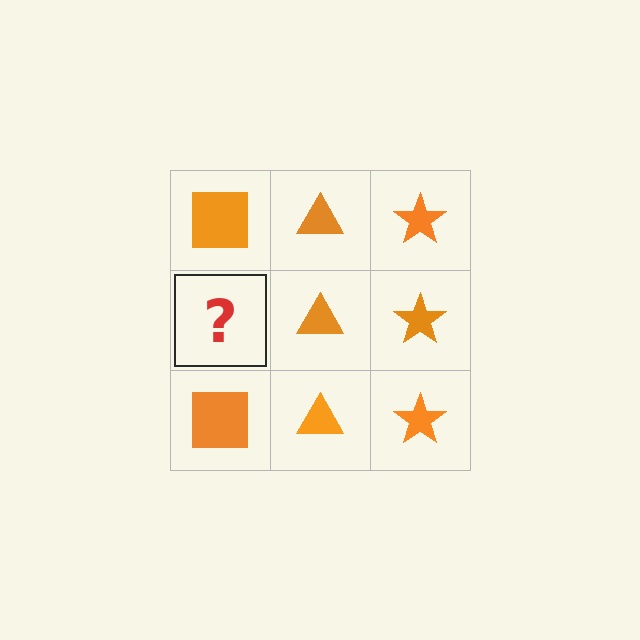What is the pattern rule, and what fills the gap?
The rule is that each column has a consistent shape. The gap should be filled with an orange square.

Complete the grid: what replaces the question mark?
The question mark should be replaced with an orange square.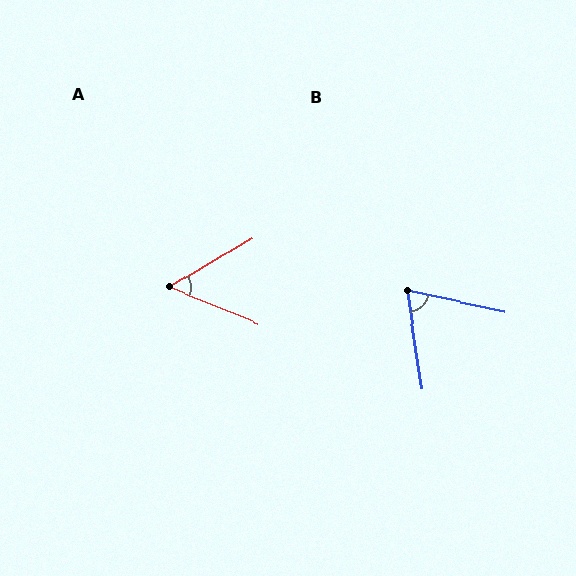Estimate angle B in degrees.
Approximately 69 degrees.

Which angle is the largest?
B, at approximately 69 degrees.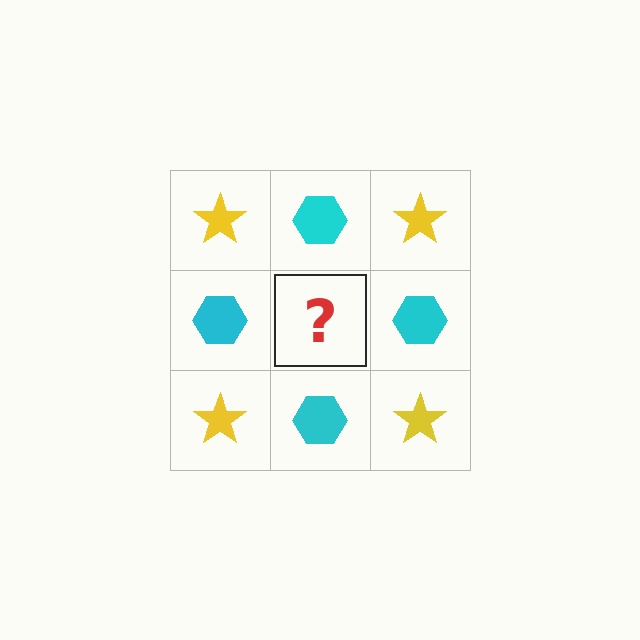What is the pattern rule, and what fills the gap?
The rule is that it alternates yellow star and cyan hexagon in a checkerboard pattern. The gap should be filled with a yellow star.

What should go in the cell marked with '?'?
The missing cell should contain a yellow star.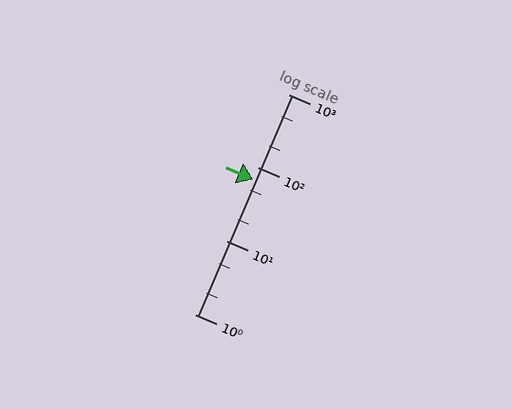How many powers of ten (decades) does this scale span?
The scale spans 3 decades, from 1 to 1000.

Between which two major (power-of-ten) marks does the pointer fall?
The pointer is between 10 and 100.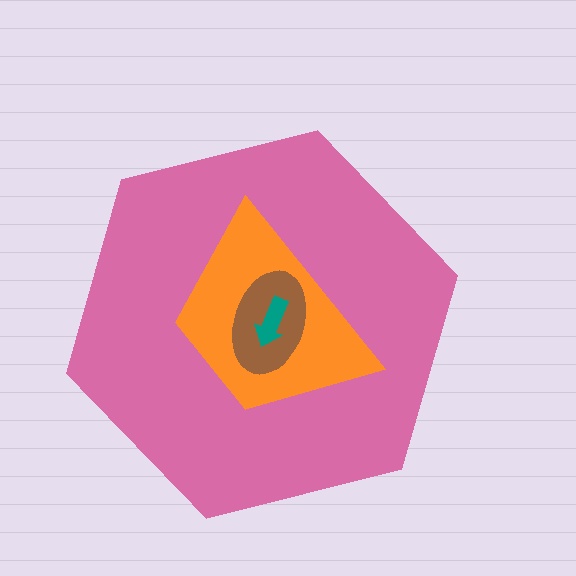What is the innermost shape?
The teal arrow.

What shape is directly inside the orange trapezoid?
The brown ellipse.